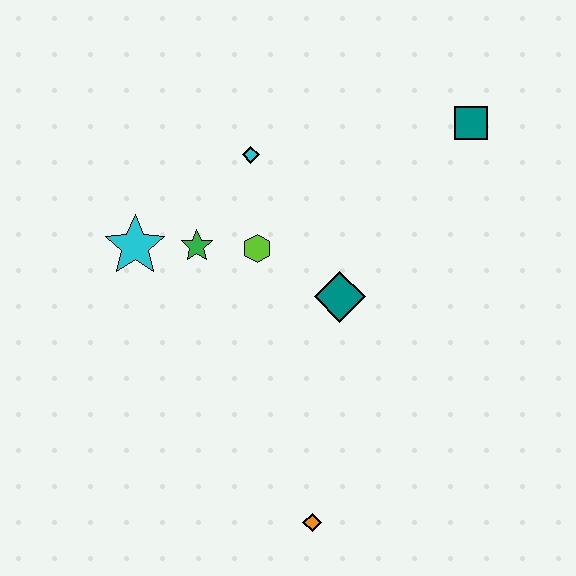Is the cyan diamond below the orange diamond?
No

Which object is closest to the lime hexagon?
The green star is closest to the lime hexagon.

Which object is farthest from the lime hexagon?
The orange diamond is farthest from the lime hexagon.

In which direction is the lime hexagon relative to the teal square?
The lime hexagon is to the left of the teal square.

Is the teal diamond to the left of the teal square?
Yes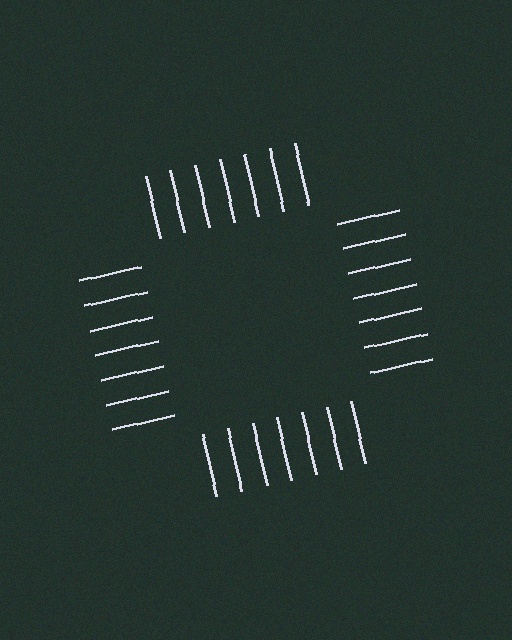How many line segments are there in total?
28 — 7 along each of the 4 edges.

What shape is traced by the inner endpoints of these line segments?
An illusory square — the line segments terminate on its edges but no continuous stroke is drawn.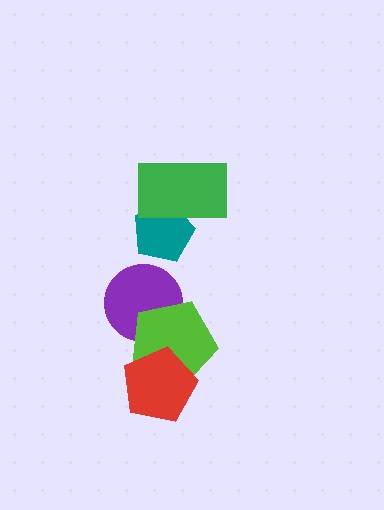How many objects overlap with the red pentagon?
1 object overlaps with the red pentagon.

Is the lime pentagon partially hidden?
Yes, it is partially covered by another shape.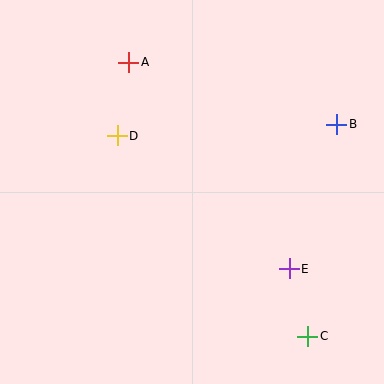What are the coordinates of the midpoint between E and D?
The midpoint between E and D is at (203, 202).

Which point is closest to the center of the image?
Point D at (117, 136) is closest to the center.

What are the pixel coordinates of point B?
Point B is at (337, 124).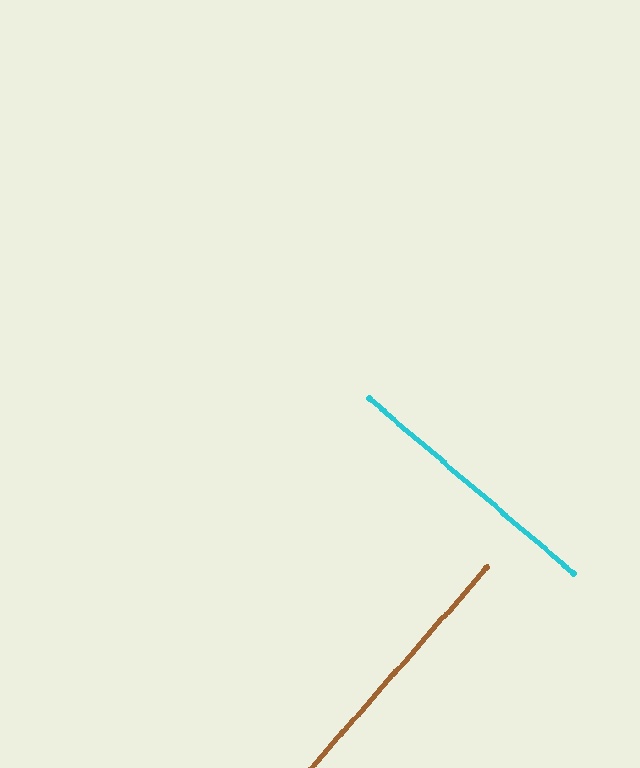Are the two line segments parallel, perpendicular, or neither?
Perpendicular — they meet at approximately 89°.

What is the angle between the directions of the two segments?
Approximately 89 degrees.